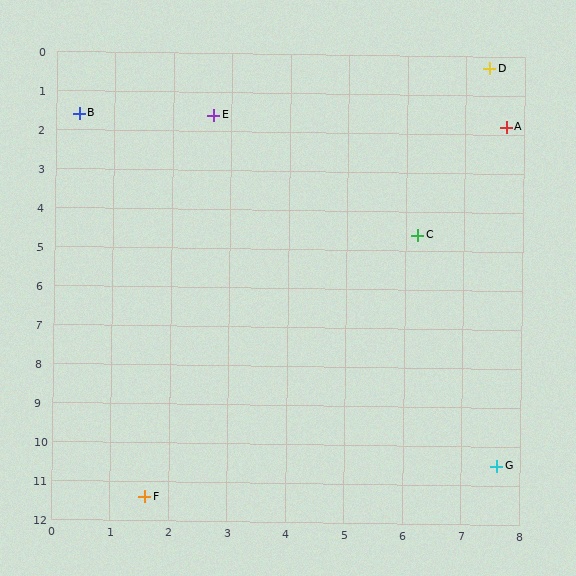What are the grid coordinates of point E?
Point E is at approximately (2.7, 1.6).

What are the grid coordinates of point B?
Point B is at approximately (0.4, 1.6).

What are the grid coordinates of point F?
Point F is at approximately (1.6, 11.4).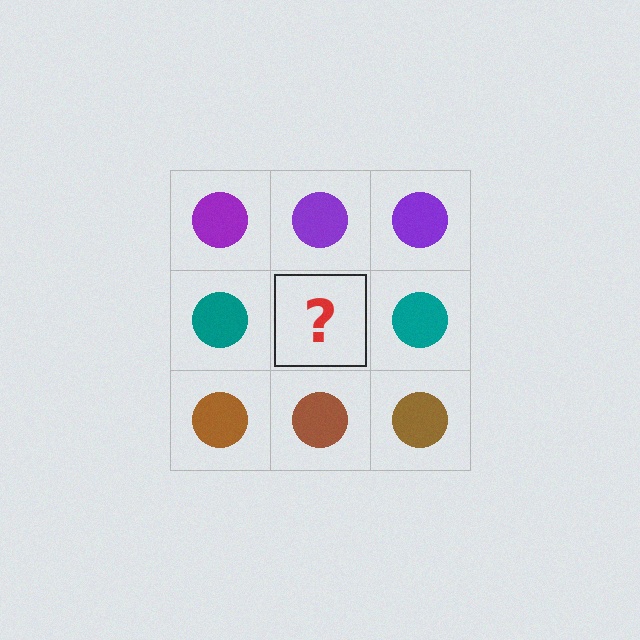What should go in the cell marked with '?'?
The missing cell should contain a teal circle.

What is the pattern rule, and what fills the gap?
The rule is that each row has a consistent color. The gap should be filled with a teal circle.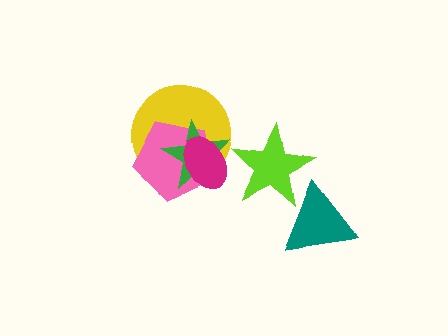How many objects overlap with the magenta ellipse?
3 objects overlap with the magenta ellipse.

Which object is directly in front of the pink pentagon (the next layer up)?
The green star is directly in front of the pink pentagon.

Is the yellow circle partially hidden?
Yes, it is partially covered by another shape.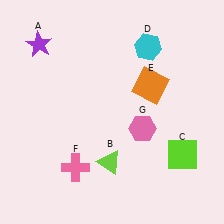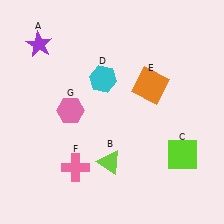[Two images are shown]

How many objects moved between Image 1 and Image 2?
2 objects moved between the two images.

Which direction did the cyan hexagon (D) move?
The cyan hexagon (D) moved left.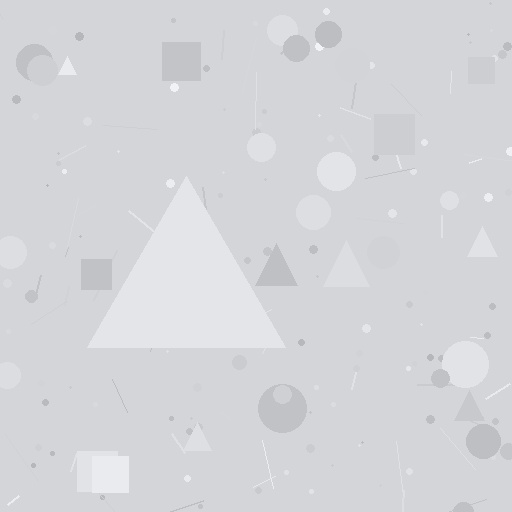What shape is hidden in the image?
A triangle is hidden in the image.